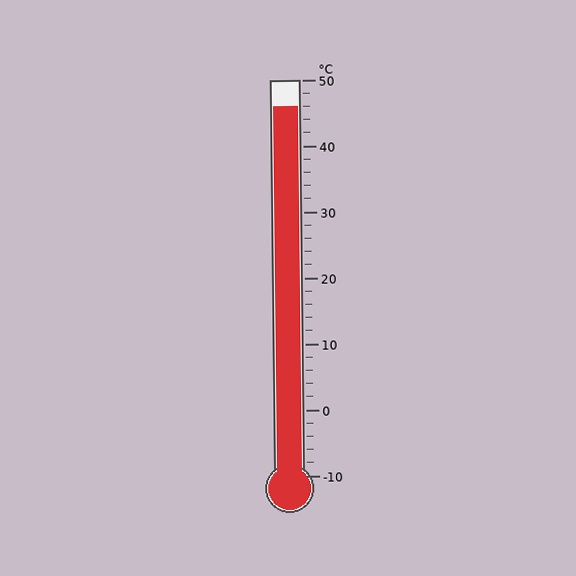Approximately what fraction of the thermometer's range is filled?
The thermometer is filled to approximately 95% of its range.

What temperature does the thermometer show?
The thermometer shows approximately 46°C.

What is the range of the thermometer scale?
The thermometer scale ranges from -10°C to 50°C.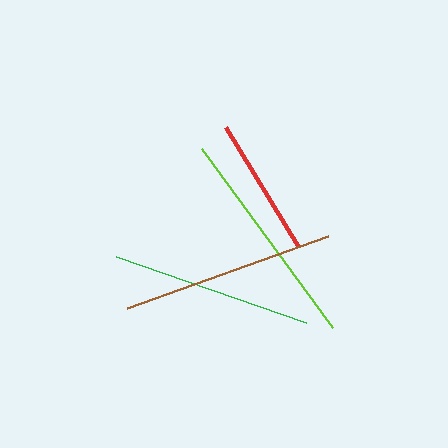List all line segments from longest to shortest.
From longest to shortest: lime, brown, green, red.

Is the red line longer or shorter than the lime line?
The lime line is longer than the red line.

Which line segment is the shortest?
The red line is the shortest at approximately 140 pixels.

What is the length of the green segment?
The green segment is approximately 201 pixels long.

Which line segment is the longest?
The lime line is the longest at approximately 222 pixels.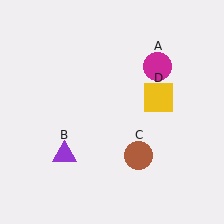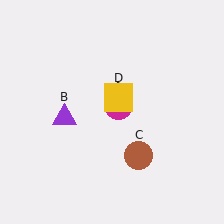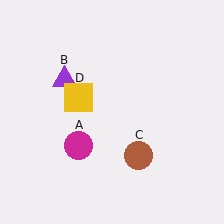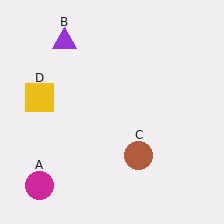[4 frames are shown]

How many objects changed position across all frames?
3 objects changed position: magenta circle (object A), purple triangle (object B), yellow square (object D).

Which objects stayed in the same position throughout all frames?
Brown circle (object C) remained stationary.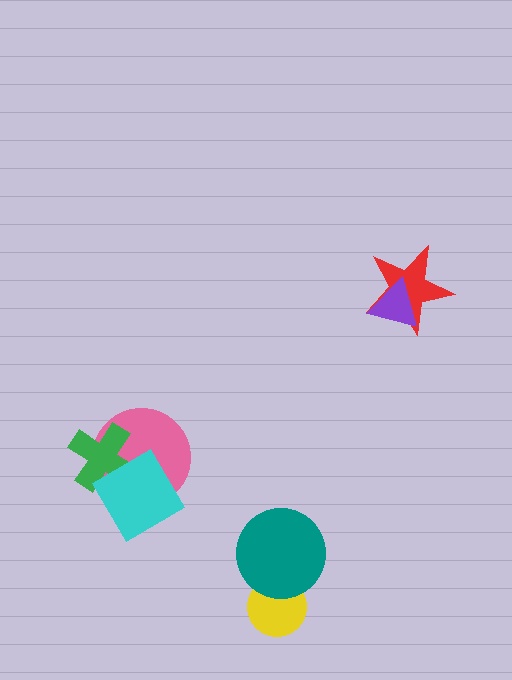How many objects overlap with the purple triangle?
1 object overlaps with the purple triangle.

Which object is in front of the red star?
The purple triangle is in front of the red star.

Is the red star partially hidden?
Yes, it is partially covered by another shape.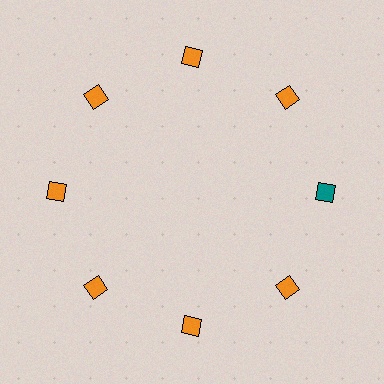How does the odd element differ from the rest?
It has a different color: teal instead of orange.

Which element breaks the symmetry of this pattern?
The teal square at roughly the 3 o'clock position breaks the symmetry. All other shapes are orange squares.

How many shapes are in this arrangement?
There are 8 shapes arranged in a ring pattern.